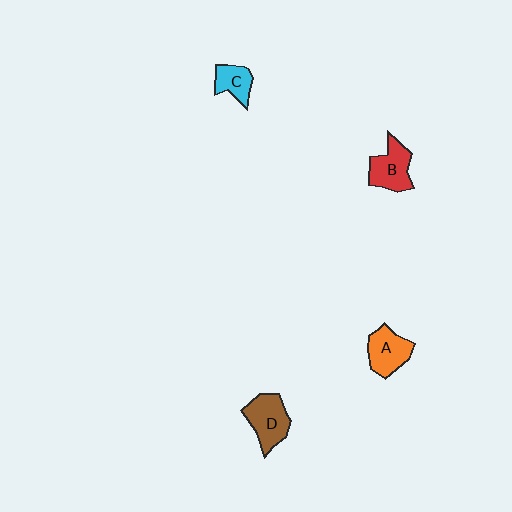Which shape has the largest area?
Shape D (brown).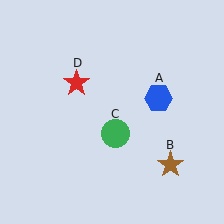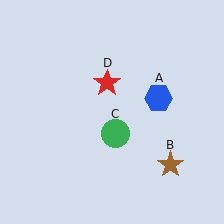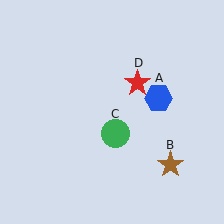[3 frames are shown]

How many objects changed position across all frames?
1 object changed position: red star (object D).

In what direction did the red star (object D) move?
The red star (object D) moved right.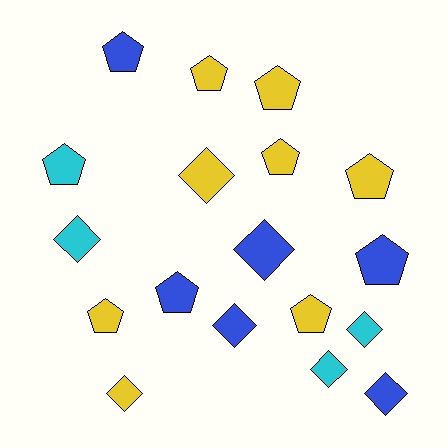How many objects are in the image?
There are 18 objects.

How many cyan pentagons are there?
There is 1 cyan pentagon.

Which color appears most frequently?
Yellow, with 8 objects.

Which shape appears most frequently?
Pentagon, with 10 objects.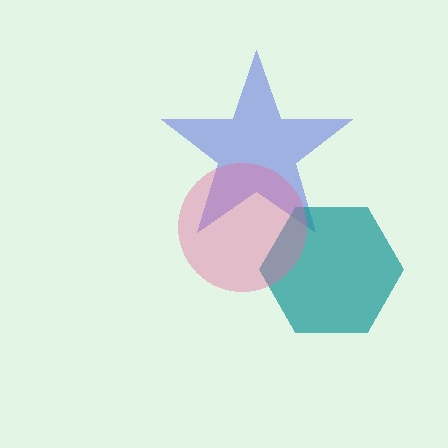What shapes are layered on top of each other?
The layered shapes are: a blue star, a teal hexagon, a pink circle.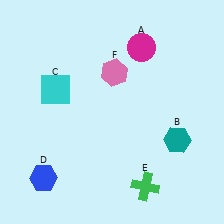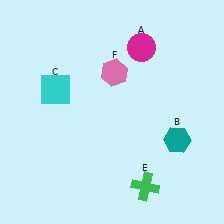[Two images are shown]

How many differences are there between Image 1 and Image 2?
There is 1 difference between the two images.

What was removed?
The blue hexagon (D) was removed in Image 2.